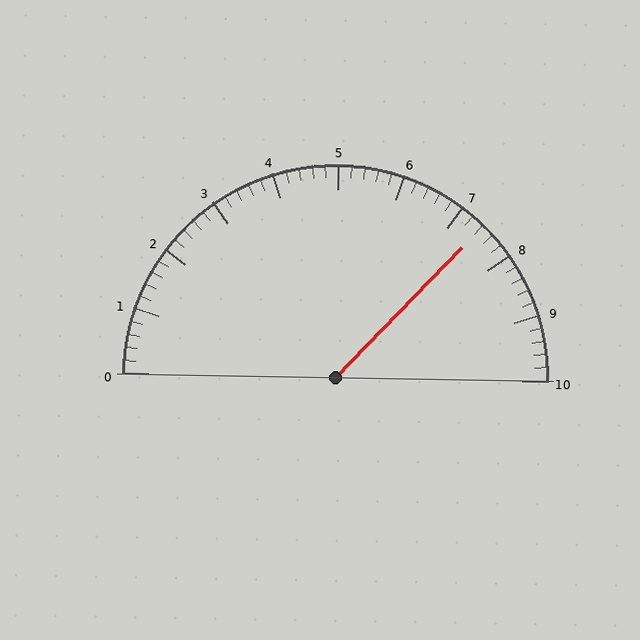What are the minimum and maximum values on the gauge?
The gauge ranges from 0 to 10.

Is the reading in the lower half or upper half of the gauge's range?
The reading is in the upper half of the range (0 to 10).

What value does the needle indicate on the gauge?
The needle indicates approximately 7.4.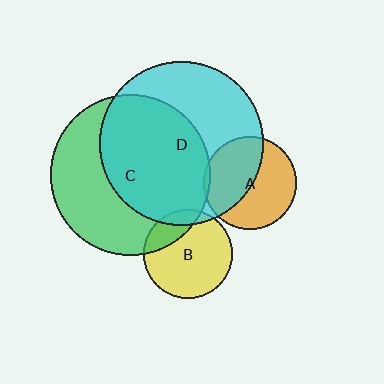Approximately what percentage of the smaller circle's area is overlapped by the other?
Approximately 20%.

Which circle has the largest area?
Circle D (cyan).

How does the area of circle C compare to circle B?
Approximately 3.3 times.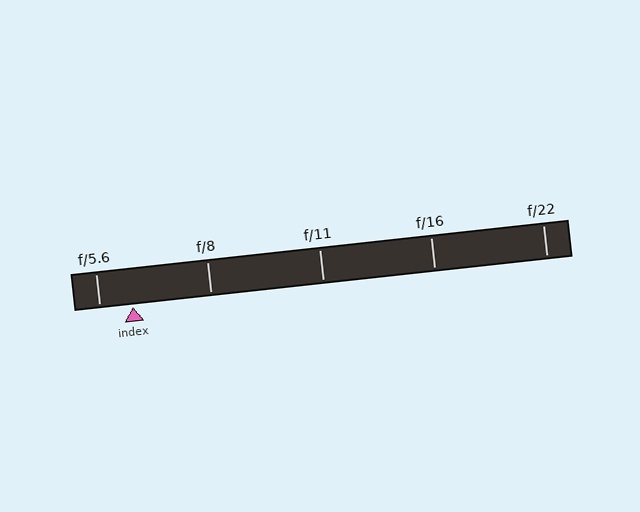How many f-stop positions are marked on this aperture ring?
There are 5 f-stop positions marked.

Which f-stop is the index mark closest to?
The index mark is closest to f/5.6.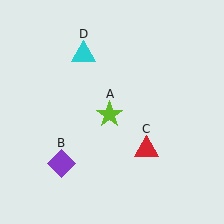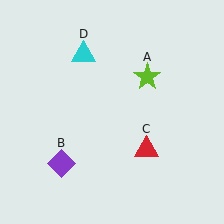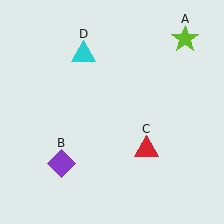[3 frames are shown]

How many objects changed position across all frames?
1 object changed position: lime star (object A).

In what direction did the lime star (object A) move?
The lime star (object A) moved up and to the right.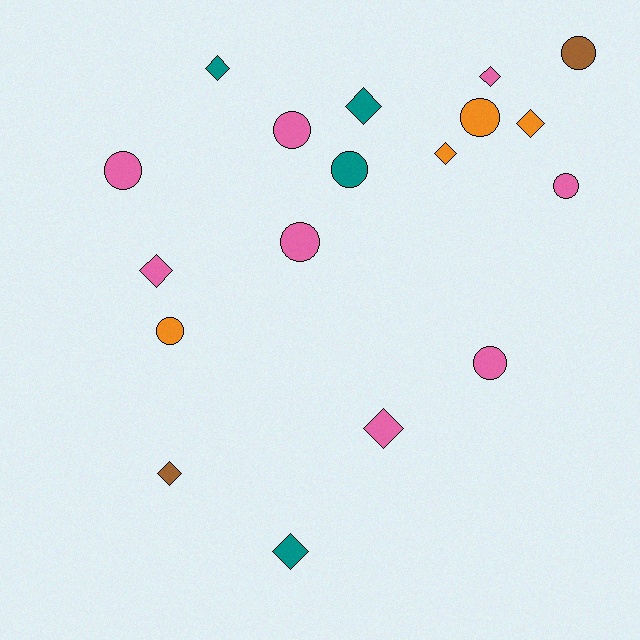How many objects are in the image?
There are 18 objects.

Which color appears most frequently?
Pink, with 8 objects.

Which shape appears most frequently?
Diamond, with 9 objects.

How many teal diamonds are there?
There are 3 teal diamonds.